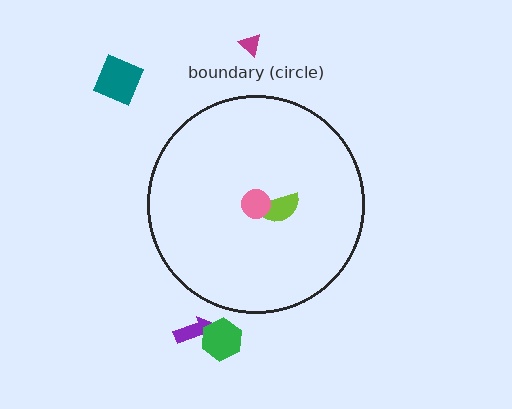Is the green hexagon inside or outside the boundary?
Outside.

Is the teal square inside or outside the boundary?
Outside.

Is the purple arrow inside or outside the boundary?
Outside.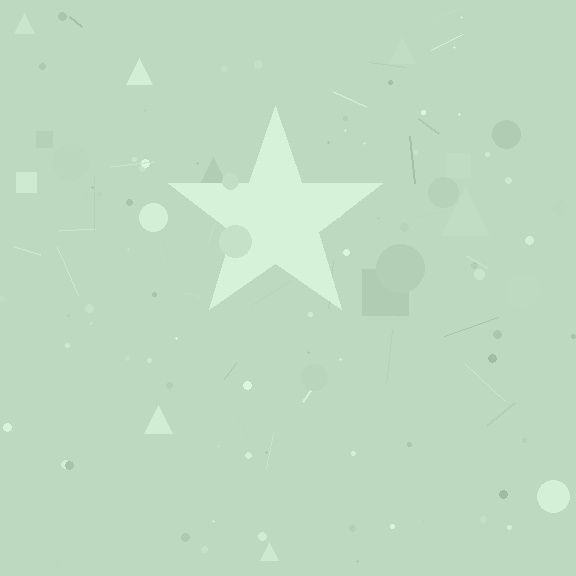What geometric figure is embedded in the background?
A star is embedded in the background.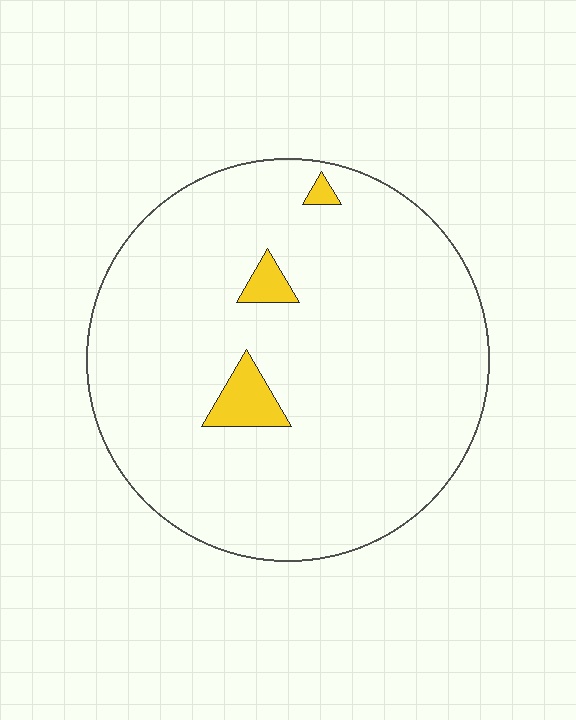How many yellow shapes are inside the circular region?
3.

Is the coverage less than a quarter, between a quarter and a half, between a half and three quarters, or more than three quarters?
Less than a quarter.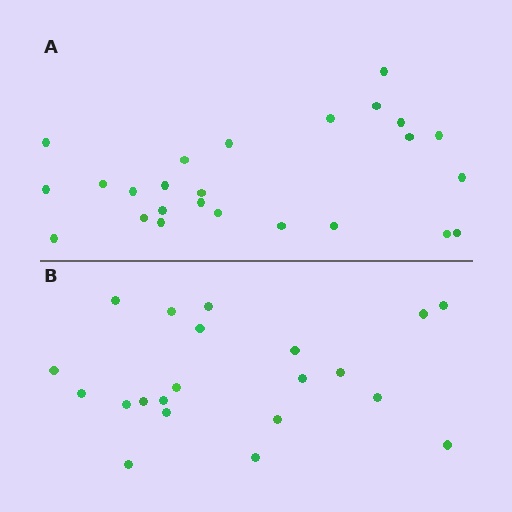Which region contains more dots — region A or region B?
Region A (the top region) has more dots.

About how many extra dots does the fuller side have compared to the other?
Region A has about 4 more dots than region B.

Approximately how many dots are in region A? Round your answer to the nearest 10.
About 20 dots. (The exact count is 25, which rounds to 20.)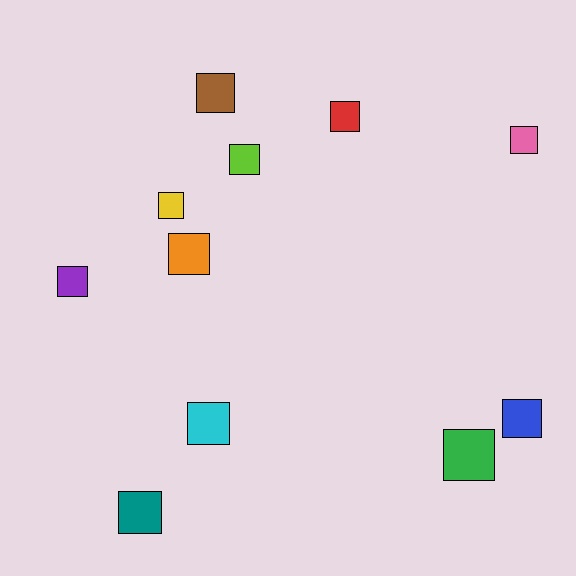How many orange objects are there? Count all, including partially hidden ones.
There is 1 orange object.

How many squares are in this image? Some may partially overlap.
There are 11 squares.